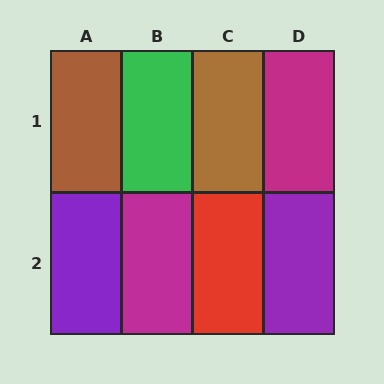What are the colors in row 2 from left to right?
Purple, magenta, red, purple.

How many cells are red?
1 cell is red.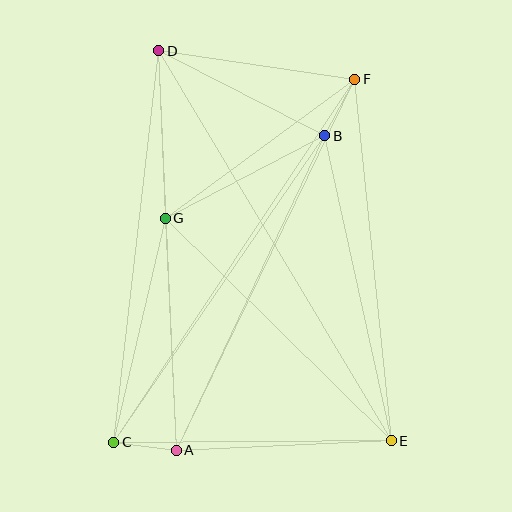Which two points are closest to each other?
Points A and C are closest to each other.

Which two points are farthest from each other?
Points D and E are farthest from each other.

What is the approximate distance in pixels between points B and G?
The distance between B and G is approximately 180 pixels.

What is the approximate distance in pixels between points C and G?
The distance between C and G is approximately 230 pixels.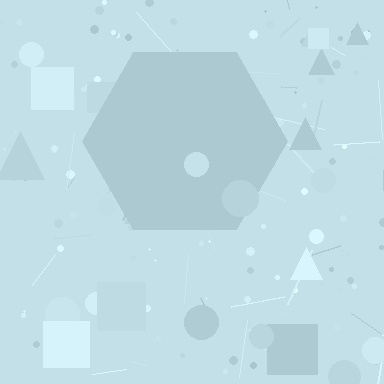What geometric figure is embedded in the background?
A hexagon is embedded in the background.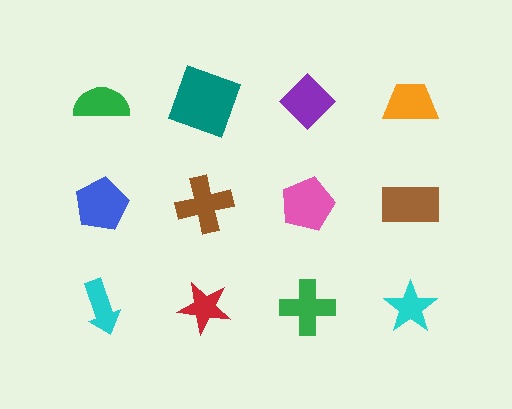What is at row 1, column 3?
A purple diamond.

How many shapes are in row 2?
4 shapes.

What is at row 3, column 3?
A green cross.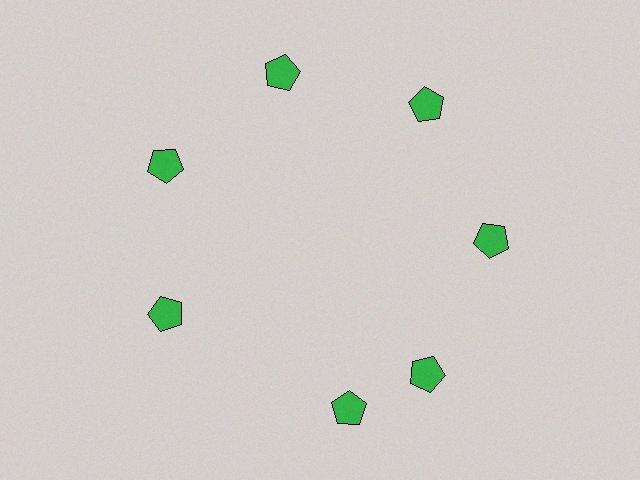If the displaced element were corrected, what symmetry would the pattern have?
It would have 7-fold rotational symmetry — the pattern would map onto itself every 51 degrees.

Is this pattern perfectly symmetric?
No. The 7 green pentagons are arranged in a ring, but one element near the 6 o'clock position is rotated out of alignment along the ring, breaking the 7-fold rotational symmetry.